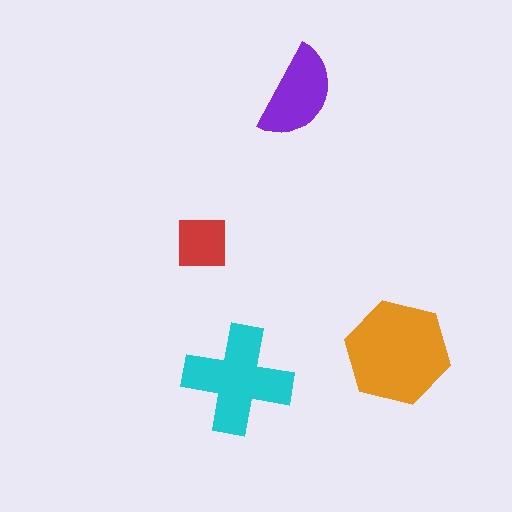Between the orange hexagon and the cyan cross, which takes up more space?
The orange hexagon.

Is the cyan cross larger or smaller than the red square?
Larger.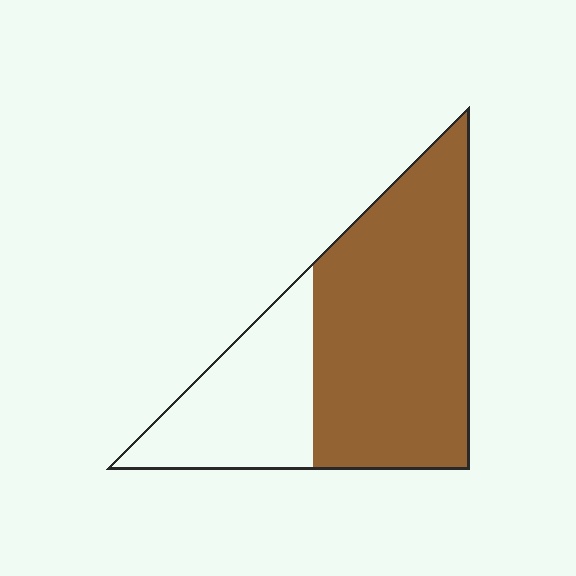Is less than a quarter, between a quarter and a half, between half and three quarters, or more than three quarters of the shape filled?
Between half and three quarters.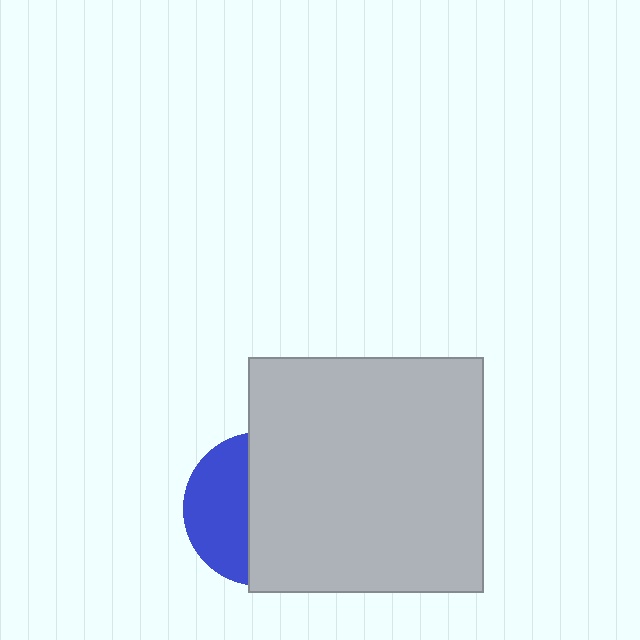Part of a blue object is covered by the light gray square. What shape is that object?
It is a circle.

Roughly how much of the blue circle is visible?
A small part of it is visible (roughly 40%).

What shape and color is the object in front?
The object in front is a light gray square.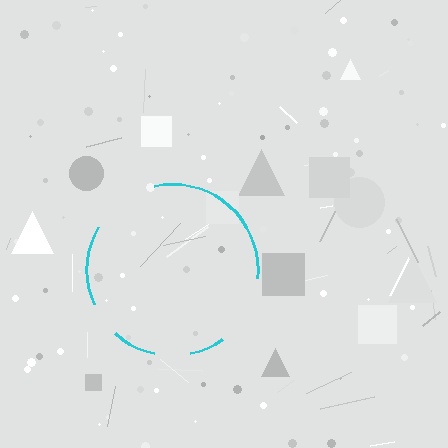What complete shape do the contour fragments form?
The contour fragments form a circle.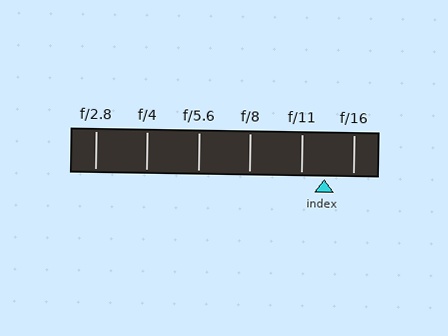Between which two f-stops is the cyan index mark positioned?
The index mark is between f/11 and f/16.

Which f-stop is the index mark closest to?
The index mark is closest to f/11.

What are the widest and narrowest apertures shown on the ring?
The widest aperture shown is f/2.8 and the narrowest is f/16.